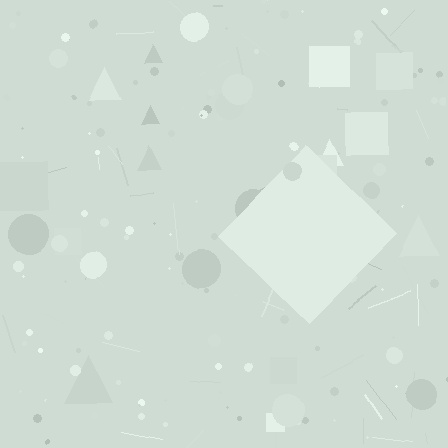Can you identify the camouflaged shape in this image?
The camouflaged shape is a diamond.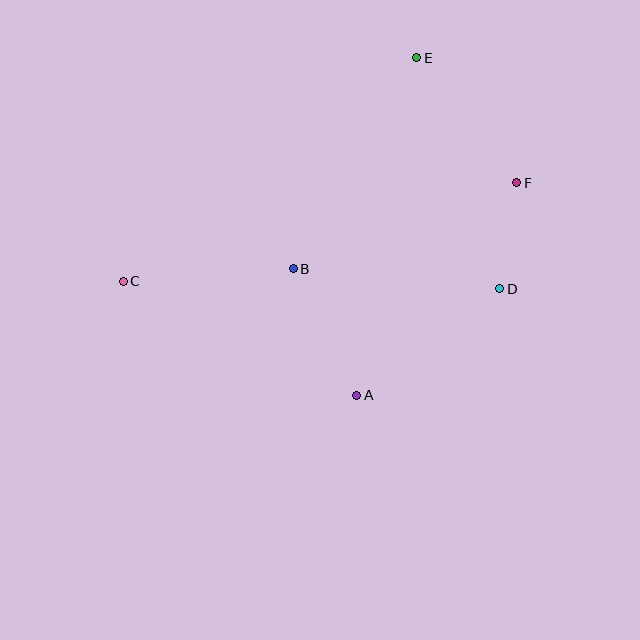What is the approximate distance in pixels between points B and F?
The distance between B and F is approximately 239 pixels.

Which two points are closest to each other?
Points D and F are closest to each other.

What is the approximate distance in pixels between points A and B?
The distance between A and B is approximately 142 pixels.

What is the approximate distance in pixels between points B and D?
The distance between B and D is approximately 207 pixels.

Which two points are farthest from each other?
Points C and F are farthest from each other.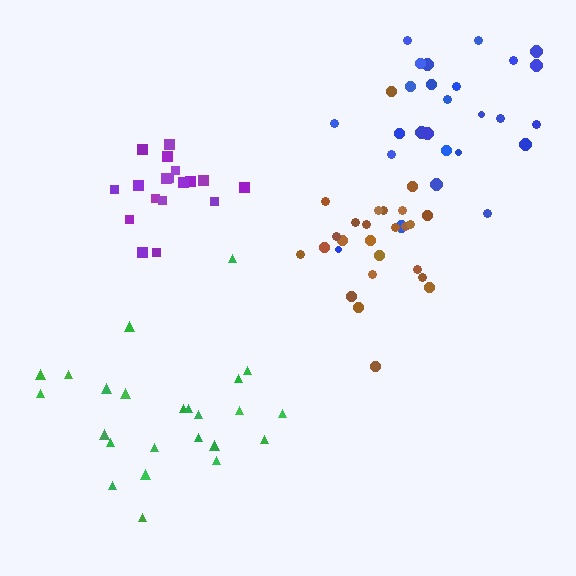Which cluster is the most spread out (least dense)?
Green.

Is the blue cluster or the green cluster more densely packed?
Blue.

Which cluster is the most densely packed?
Purple.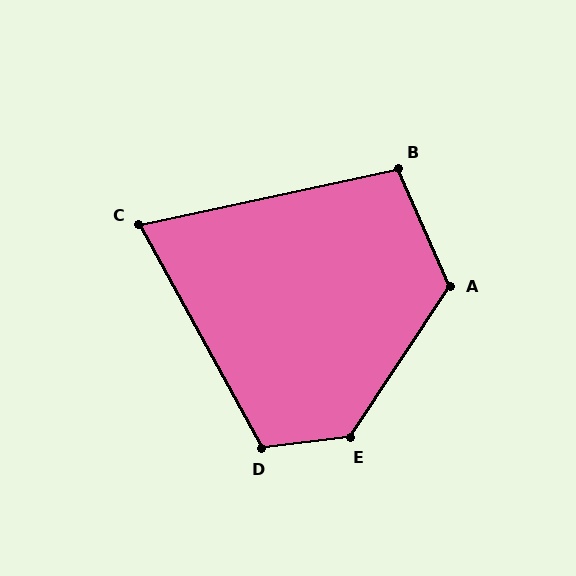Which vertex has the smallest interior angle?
C, at approximately 73 degrees.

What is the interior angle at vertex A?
Approximately 123 degrees (obtuse).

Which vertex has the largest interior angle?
E, at approximately 130 degrees.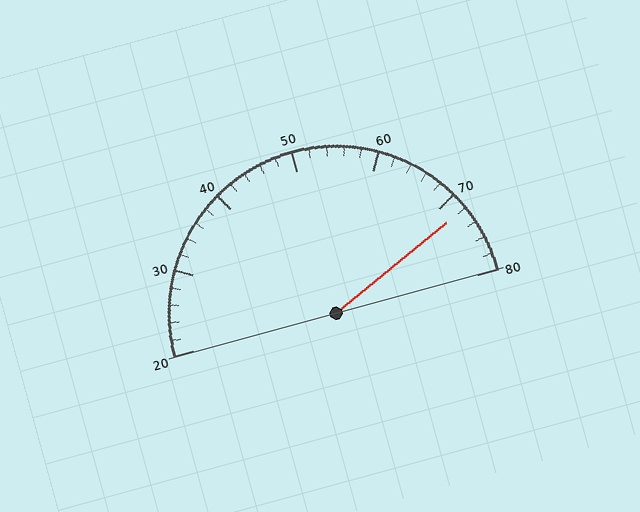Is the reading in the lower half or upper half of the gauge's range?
The reading is in the upper half of the range (20 to 80).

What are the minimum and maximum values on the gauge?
The gauge ranges from 20 to 80.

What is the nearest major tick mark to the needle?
The nearest major tick mark is 70.